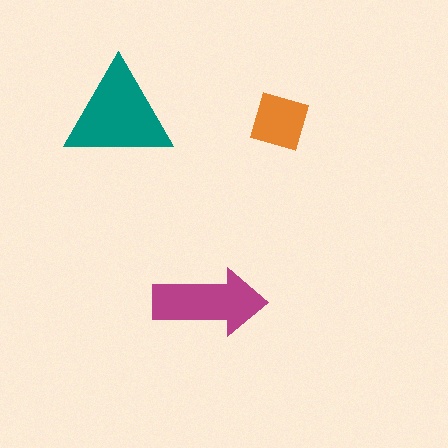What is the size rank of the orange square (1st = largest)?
3rd.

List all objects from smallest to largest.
The orange square, the magenta arrow, the teal triangle.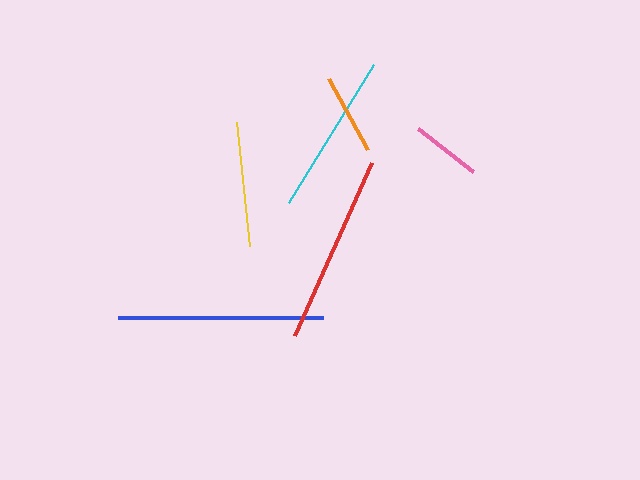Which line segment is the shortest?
The pink line is the shortest at approximately 70 pixels.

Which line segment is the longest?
The blue line is the longest at approximately 205 pixels.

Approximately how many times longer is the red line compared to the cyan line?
The red line is approximately 1.2 times the length of the cyan line.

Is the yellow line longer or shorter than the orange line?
The yellow line is longer than the orange line.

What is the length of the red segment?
The red segment is approximately 189 pixels long.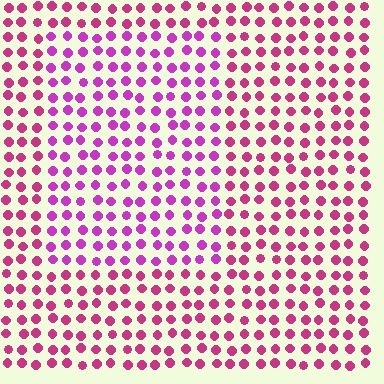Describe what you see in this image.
The image is filled with small magenta elements in a uniform arrangement. A rectangle-shaped region is visible where the elements are tinted to a slightly different hue, forming a subtle color boundary.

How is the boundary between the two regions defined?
The boundary is defined purely by a slight shift in hue (about 25 degrees). Spacing, size, and orientation are identical on both sides.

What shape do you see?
I see a rectangle.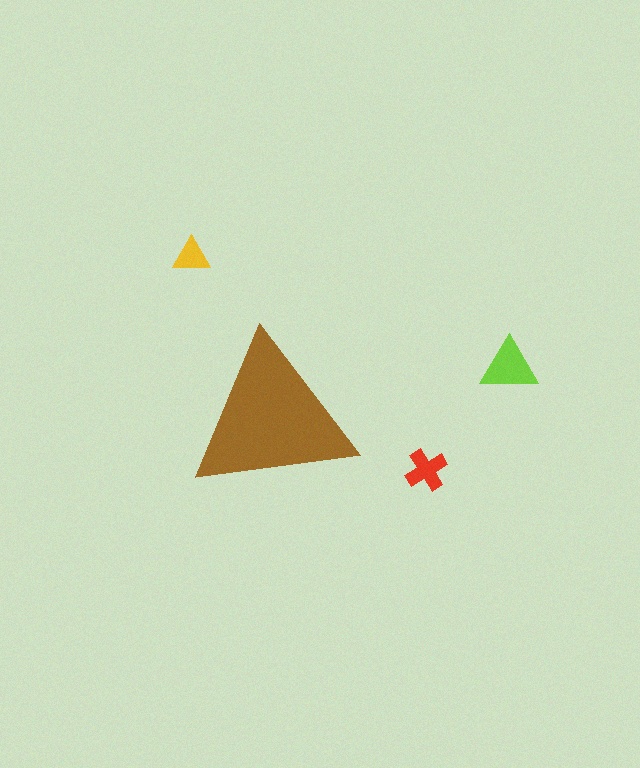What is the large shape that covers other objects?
A brown triangle.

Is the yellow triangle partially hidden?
No, the yellow triangle is fully visible.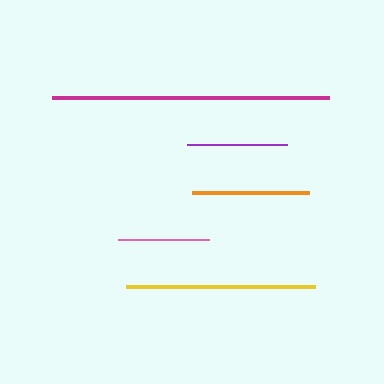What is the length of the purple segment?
The purple segment is approximately 100 pixels long.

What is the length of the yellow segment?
The yellow segment is approximately 189 pixels long.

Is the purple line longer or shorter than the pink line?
The purple line is longer than the pink line.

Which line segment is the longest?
The magenta line is the longest at approximately 277 pixels.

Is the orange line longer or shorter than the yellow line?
The yellow line is longer than the orange line.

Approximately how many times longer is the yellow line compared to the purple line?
The yellow line is approximately 1.9 times the length of the purple line.